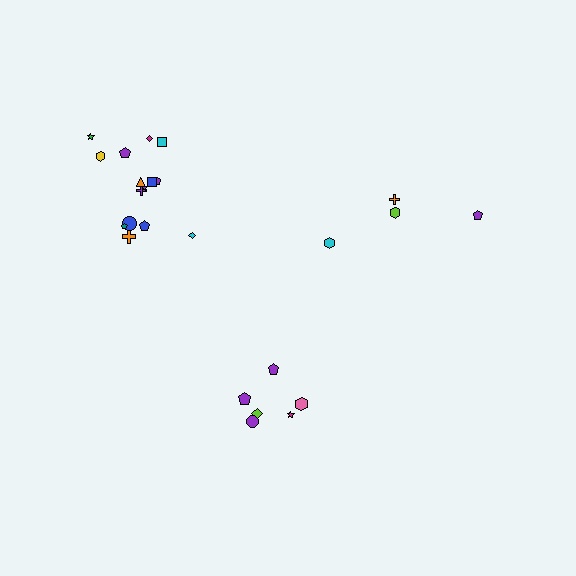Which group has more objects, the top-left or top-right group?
The top-left group.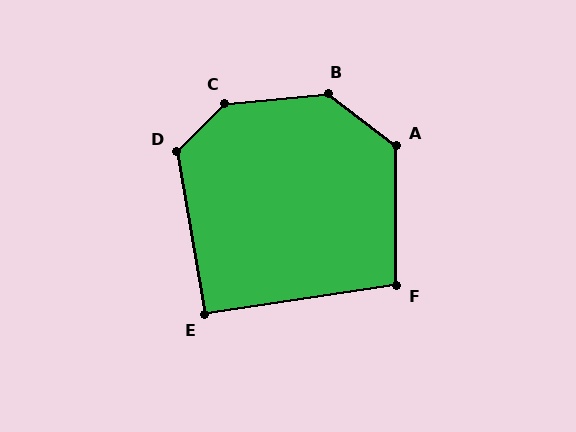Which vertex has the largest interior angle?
C, at approximately 141 degrees.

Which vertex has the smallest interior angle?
E, at approximately 91 degrees.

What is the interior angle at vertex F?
Approximately 98 degrees (obtuse).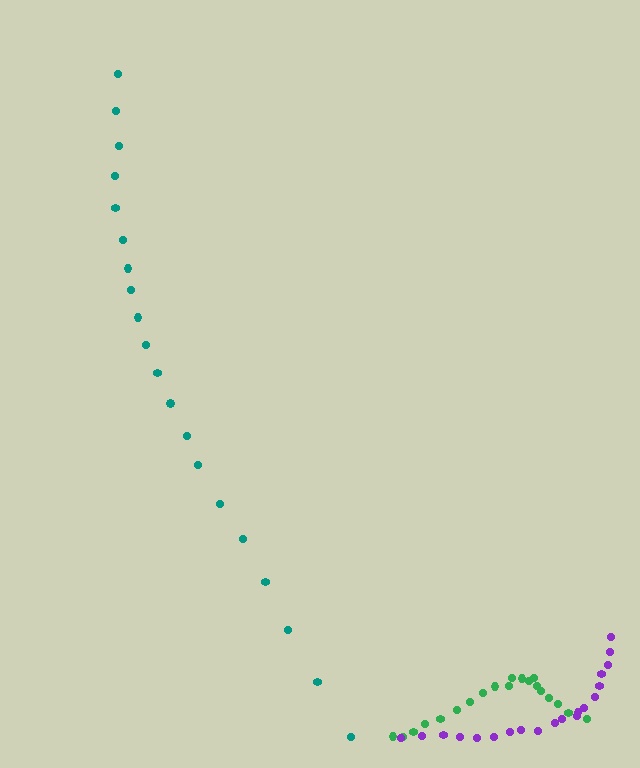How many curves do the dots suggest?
There are 3 distinct paths.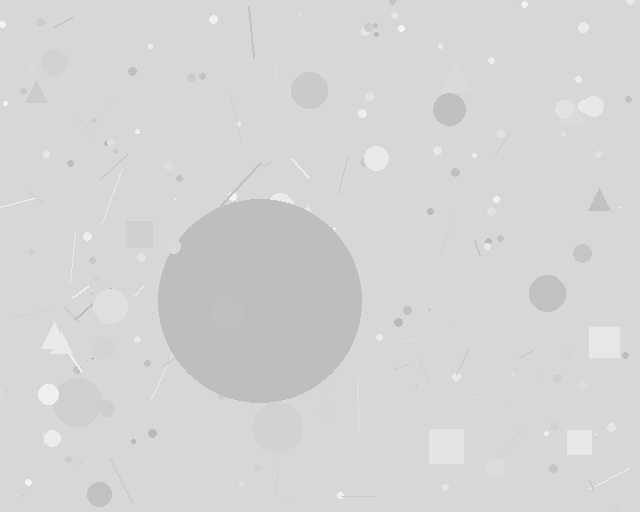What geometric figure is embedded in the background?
A circle is embedded in the background.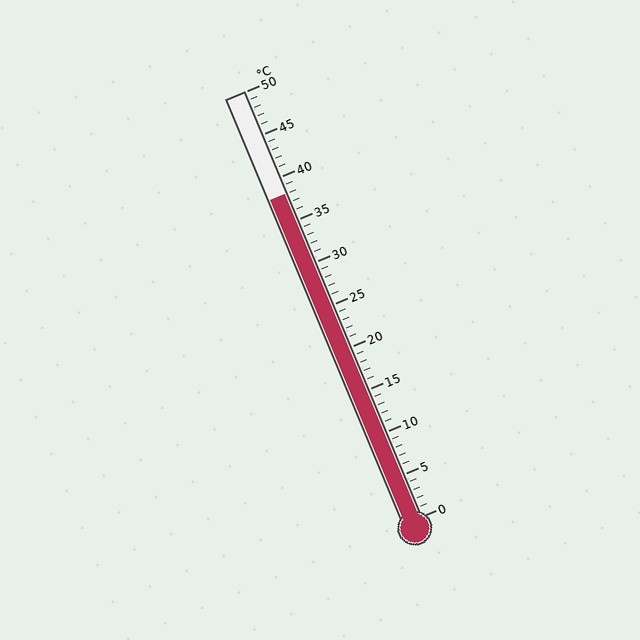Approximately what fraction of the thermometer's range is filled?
The thermometer is filled to approximately 75% of its range.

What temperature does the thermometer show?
The thermometer shows approximately 38°C.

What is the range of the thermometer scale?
The thermometer scale ranges from 0°C to 50°C.